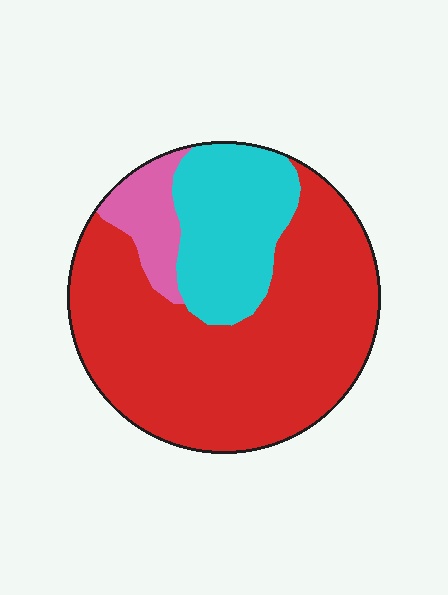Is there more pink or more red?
Red.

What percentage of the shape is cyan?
Cyan takes up about one quarter (1/4) of the shape.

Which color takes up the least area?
Pink, at roughly 10%.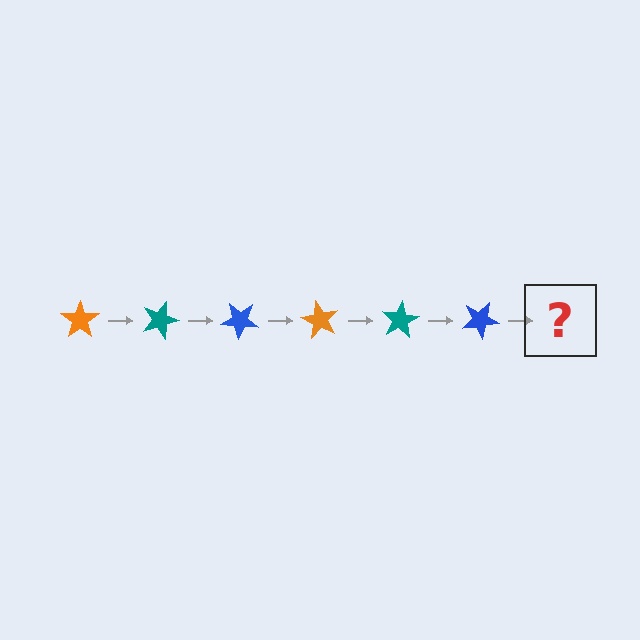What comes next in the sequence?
The next element should be an orange star, rotated 120 degrees from the start.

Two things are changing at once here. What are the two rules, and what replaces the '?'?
The two rules are that it rotates 20 degrees each step and the color cycles through orange, teal, and blue. The '?' should be an orange star, rotated 120 degrees from the start.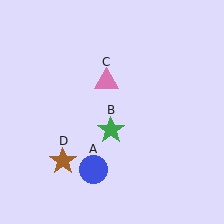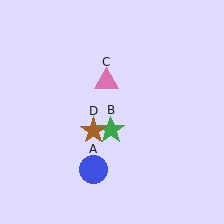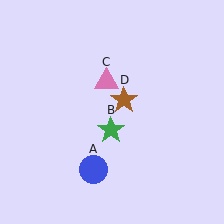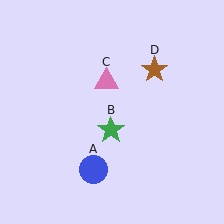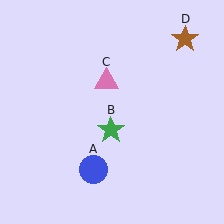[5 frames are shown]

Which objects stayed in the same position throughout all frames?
Blue circle (object A) and green star (object B) and pink triangle (object C) remained stationary.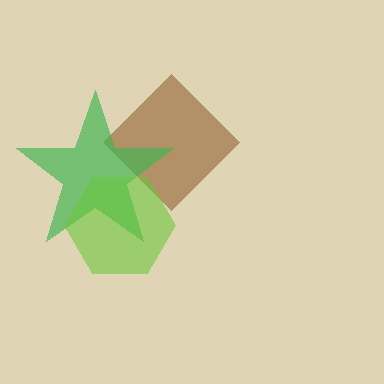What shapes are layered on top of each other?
The layered shapes are: a brown diamond, a green star, a lime hexagon.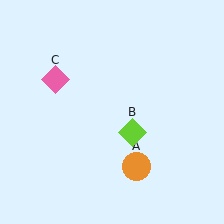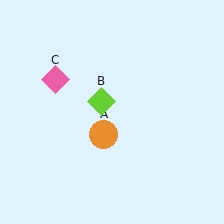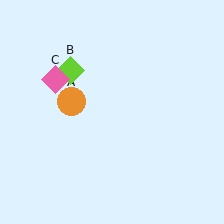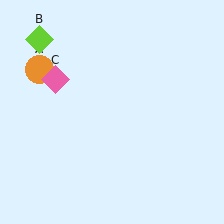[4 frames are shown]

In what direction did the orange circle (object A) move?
The orange circle (object A) moved up and to the left.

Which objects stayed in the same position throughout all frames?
Pink diamond (object C) remained stationary.